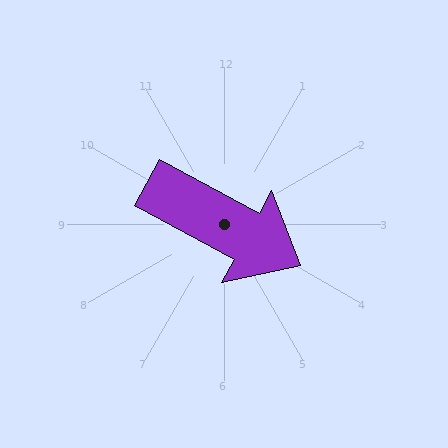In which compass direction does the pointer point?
Southeast.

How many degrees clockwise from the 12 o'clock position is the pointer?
Approximately 119 degrees.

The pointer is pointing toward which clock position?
Roughly 4 o'clock.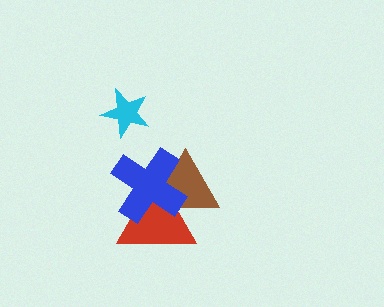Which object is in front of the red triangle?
The blue cross is in front of the red triangle.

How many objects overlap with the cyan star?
0 objects overlap with the cyan star.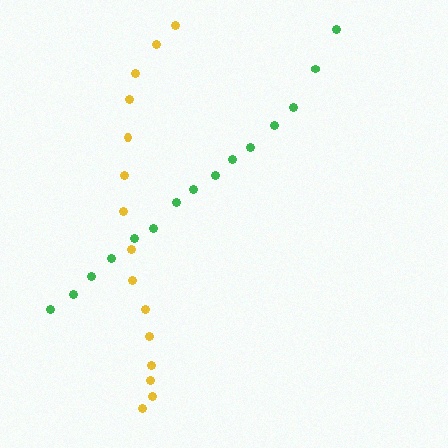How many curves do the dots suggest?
There are 2 distinct paths.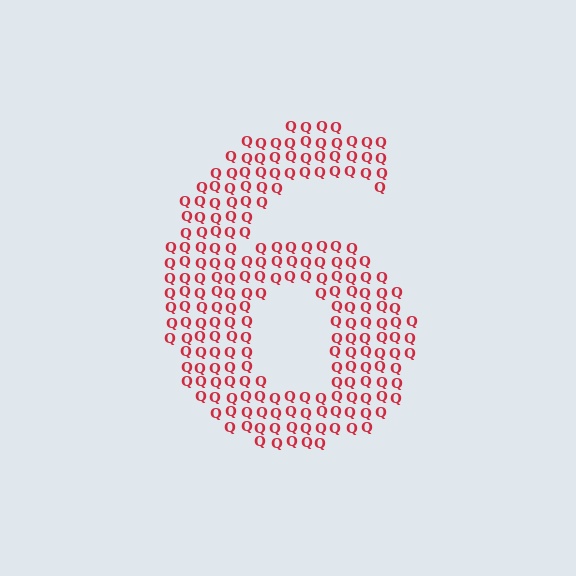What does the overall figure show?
The overall figure shows the digit 6.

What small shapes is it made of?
It is made of small letter Q's.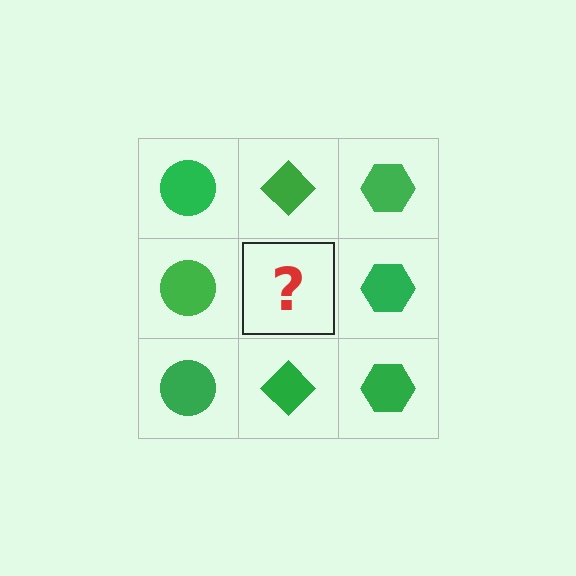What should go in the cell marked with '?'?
The missing cell should contain a green diamond.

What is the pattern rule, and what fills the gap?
The rule is that each column has a consistent shape. The gap should be filled with a green diamond.